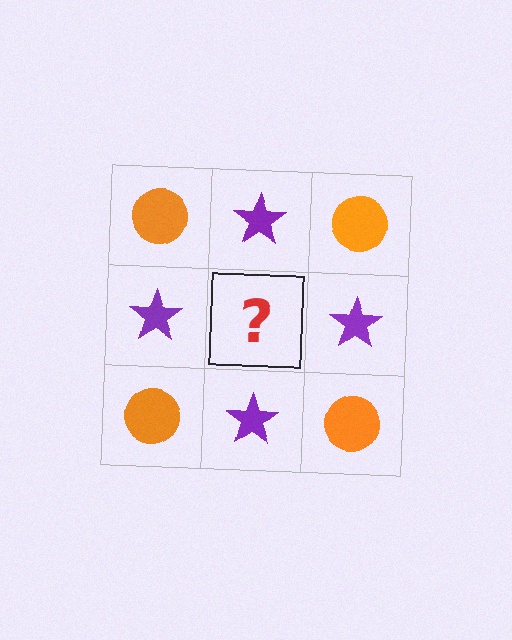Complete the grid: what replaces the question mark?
The question mark should be replaced with an orange circle.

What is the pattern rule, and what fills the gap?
The rule is that it alternates orange circle and purple star in a checkerboard pattern. The gap should be filled with an orange circle.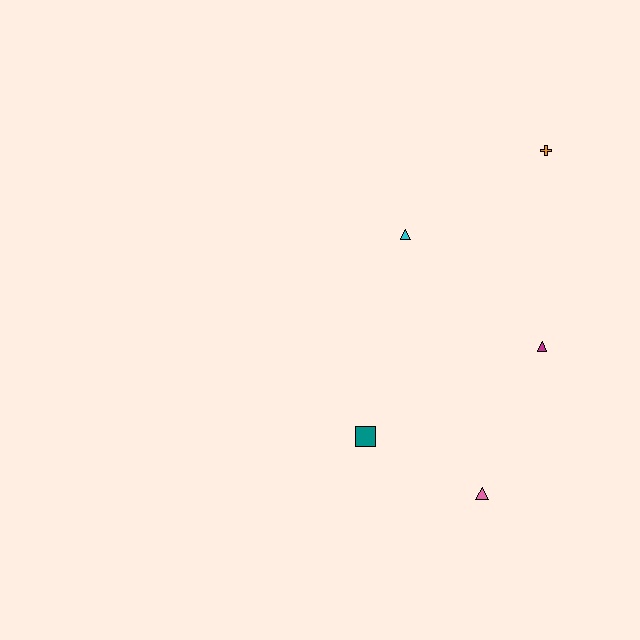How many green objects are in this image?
There are no green objects.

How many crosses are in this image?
There is 1 cross.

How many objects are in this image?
There are 5 objects.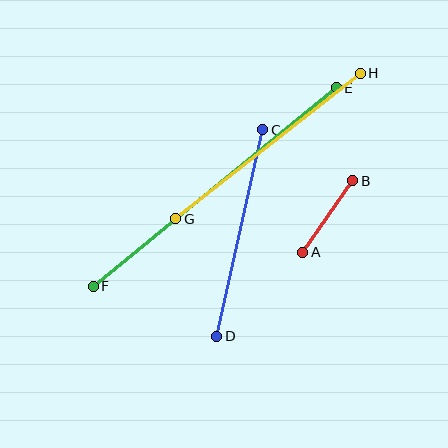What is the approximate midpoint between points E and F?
The midpoint is at approximately (215, 187) pixels.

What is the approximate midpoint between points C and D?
The midpoint is at approximately (240, 233) pixels.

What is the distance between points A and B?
The distance is approximately 87 pixels.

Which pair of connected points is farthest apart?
Points E and F are farthest apart.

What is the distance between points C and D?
The distance is approximately 212 pixels.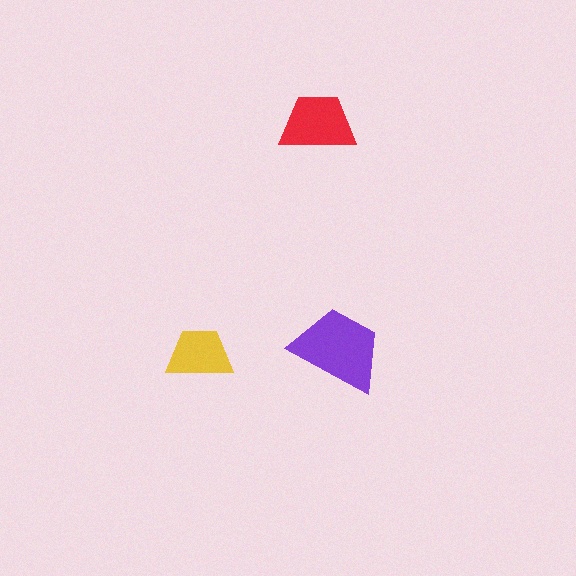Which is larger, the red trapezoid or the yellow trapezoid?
The red one.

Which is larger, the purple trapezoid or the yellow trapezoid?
The purple one.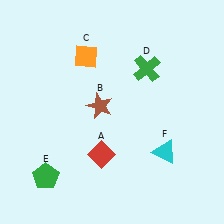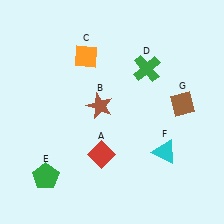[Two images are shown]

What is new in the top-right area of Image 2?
A brown diamond (G) was added in the top-right area of Image 2.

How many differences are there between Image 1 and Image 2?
There is 1 difference between the two images.